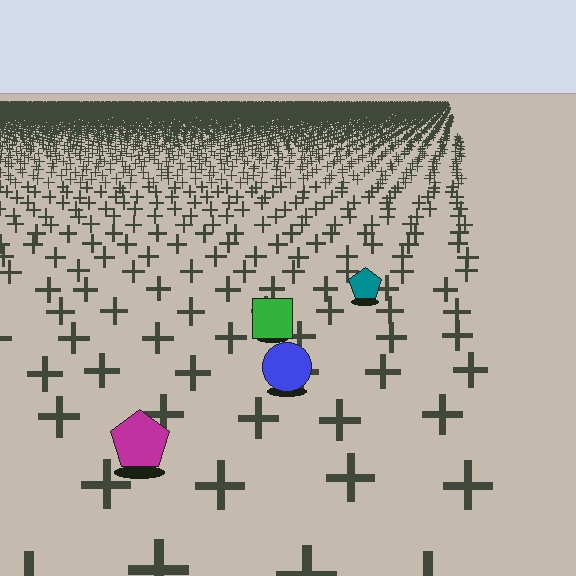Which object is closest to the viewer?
The magenta pentagon is closest. The texture marks near it are larger and more spread out.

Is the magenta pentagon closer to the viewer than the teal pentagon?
Yes. The magenta pentagon is closer — you can tell from the texture gradient: the ground texture is coarser near it.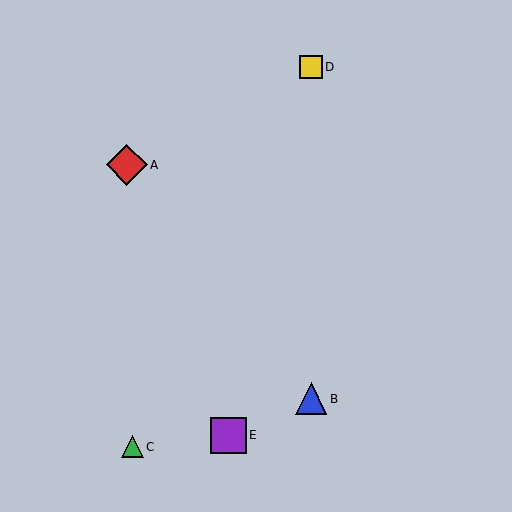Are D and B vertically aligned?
Yes, both are at x≈311.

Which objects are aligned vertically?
Objects B, D are aligned vertically.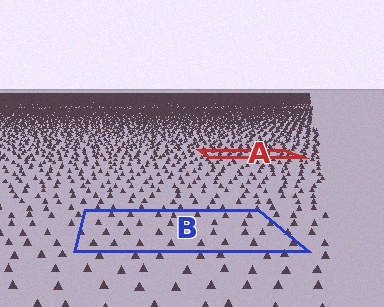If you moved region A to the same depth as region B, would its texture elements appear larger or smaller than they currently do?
They would appear larger. At a closer depth, the same texture elements are projected at a bigger on-screen size.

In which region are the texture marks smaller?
The texture marks are smaller in region A, because it is farther away.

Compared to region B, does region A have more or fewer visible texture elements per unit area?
Region A has more texture elements per unit area — they are packed more densely because it is farther away.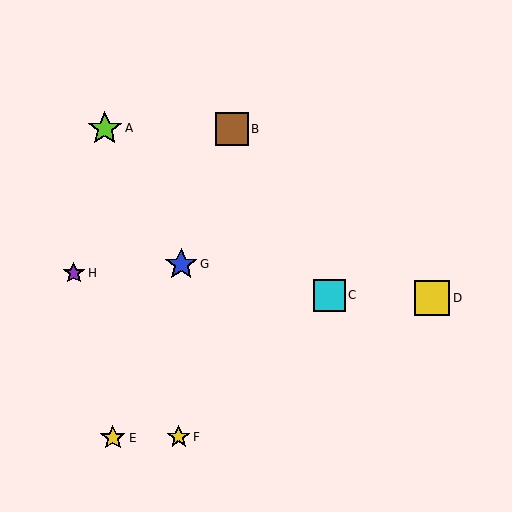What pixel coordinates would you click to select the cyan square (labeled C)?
Click at (329, 295) to select the cyan square C.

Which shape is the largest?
The yellow square (labeled D) is the largest.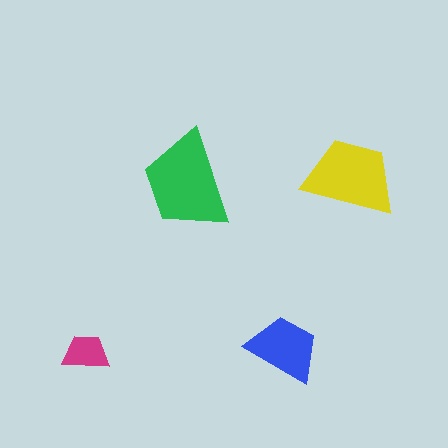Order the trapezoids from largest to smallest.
the green one, the yellow one, the blue one, the magenta one.